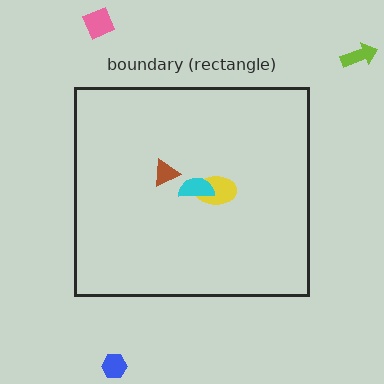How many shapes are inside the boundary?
3 inside, 3 outside.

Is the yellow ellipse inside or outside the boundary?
Inside.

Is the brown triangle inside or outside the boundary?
Inside.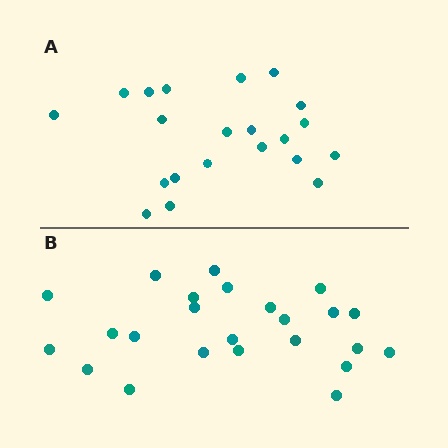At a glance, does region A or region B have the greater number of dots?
Region B (the bottom region) has more dots.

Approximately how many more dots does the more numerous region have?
Region B has just a few more — roughly 2 or 3 more dots than region A.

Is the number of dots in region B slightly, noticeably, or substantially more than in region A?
Region B has only slightly more — the two regions are fairly close. The ratio is roughly 1.1 to 1.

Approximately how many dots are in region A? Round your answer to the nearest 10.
About 20 dots. (The exact count is 21, which rounds to 20.)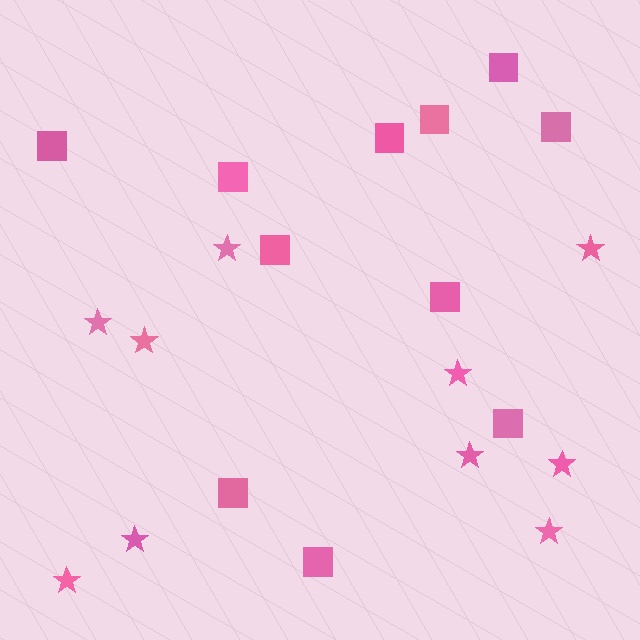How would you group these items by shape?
There are 2 groups: one group of stars (10) and one group of squares (11).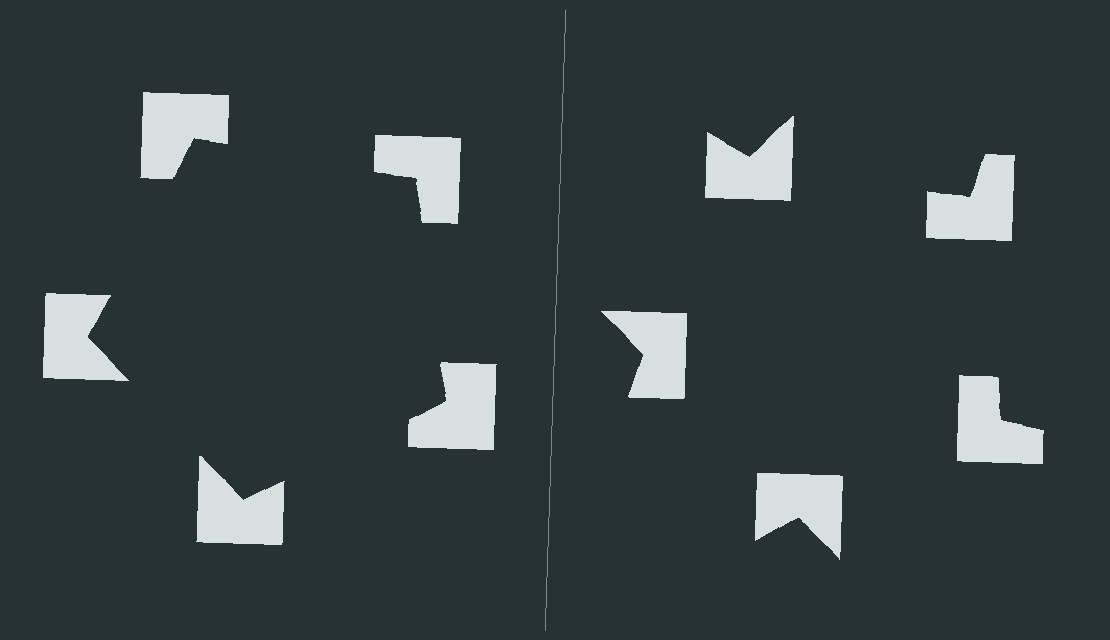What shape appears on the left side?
An illusory pentagon.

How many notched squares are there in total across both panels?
10 — 5 on each side.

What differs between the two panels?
The notched squares are positioned identically on both sides; only the wedge orientations differ. On the left they align to a pentagon; on the right they are misaligned.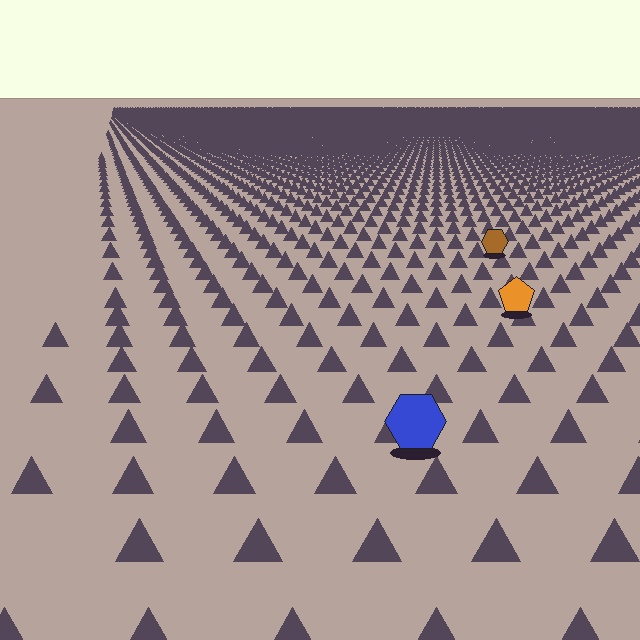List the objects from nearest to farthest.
From nearest to farthest: the blue hexagon, the orange pentagon, the brown hexagon.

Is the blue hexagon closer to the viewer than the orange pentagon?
Yes. The blue hexagon is closer — you can tell from the texture gradient: the ground texture is coarser near it.